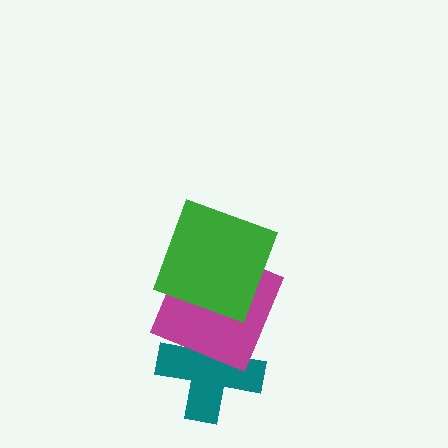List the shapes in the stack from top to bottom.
From top to bottom: the green square, the magenta square, the teal cross.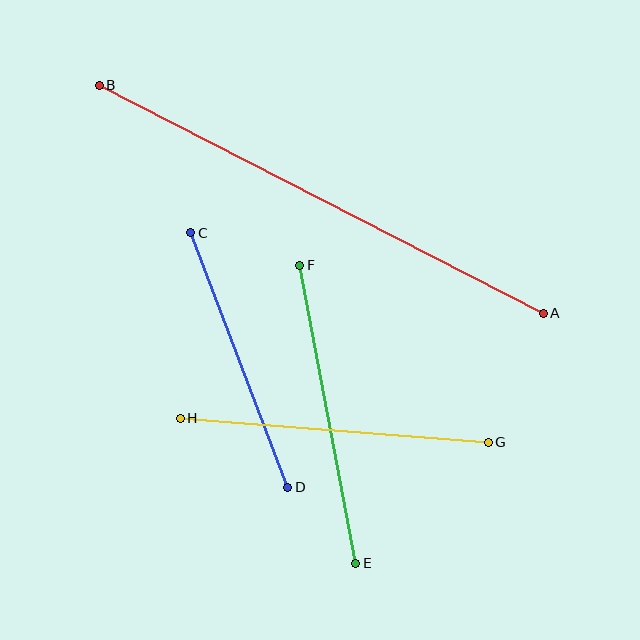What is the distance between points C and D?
The distance is approximately 273 pixels.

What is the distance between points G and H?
The distance is approximately 309 pixels.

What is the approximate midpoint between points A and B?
The midpoint is at approximately (321, 199) pixels.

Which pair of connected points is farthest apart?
Points A and B are farthest apart.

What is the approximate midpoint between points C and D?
The midpoint is at approximately (239, 360) pixels.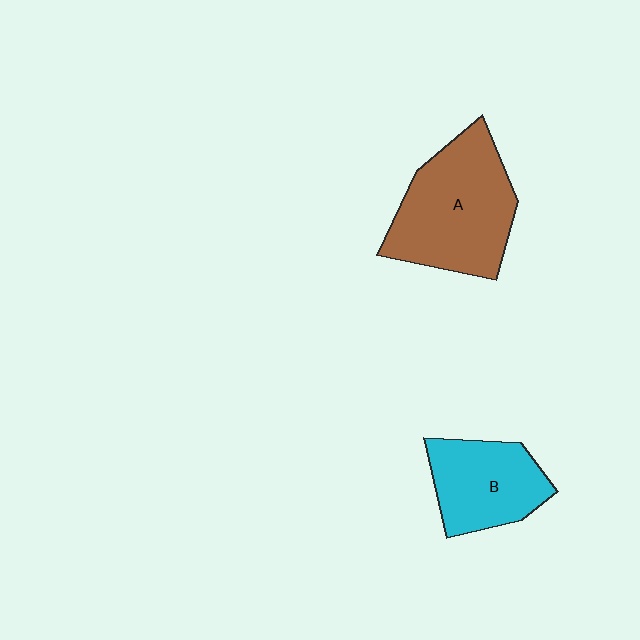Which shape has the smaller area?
Shape B (cyan).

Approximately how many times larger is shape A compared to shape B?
Approximately 1.5 times.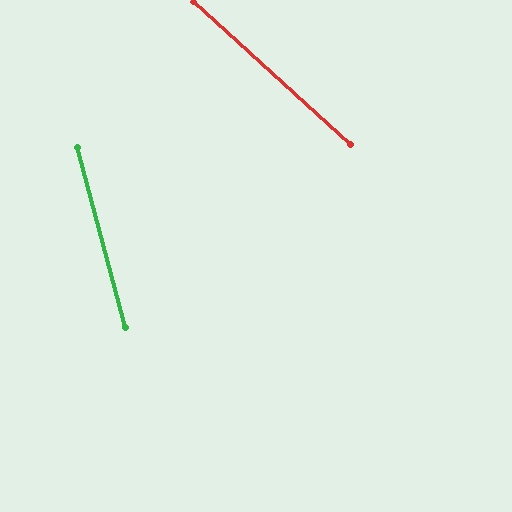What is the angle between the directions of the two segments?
Approximately 33 degrees.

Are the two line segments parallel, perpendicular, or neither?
Neither parallel nor perpendicular — they differ by about 33°.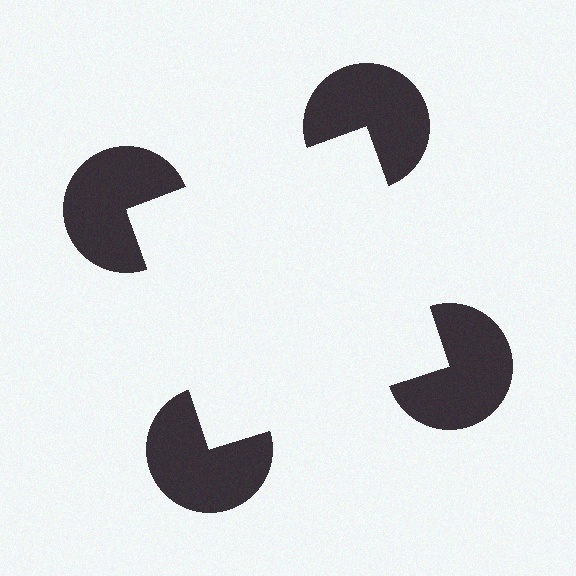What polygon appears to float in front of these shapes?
An illusory square — its edges are inferred from the aligned wedge cuts in the pac-man discs, not physically drawn.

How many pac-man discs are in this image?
There are 4 — one at each vertex of the illusory square.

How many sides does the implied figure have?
4 sides.